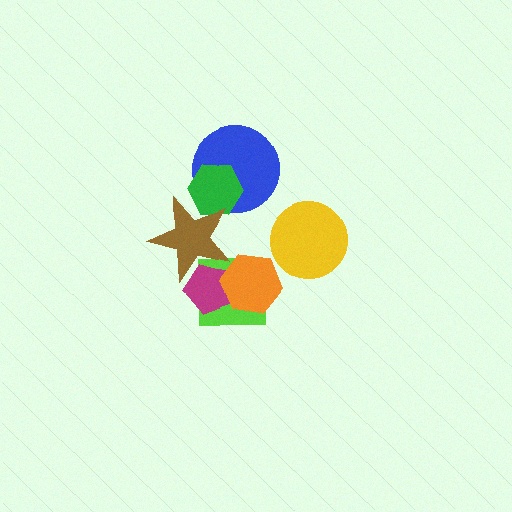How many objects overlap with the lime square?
3 objects overlap with the lime square.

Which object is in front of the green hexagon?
The brown star is in front of the green hexagon.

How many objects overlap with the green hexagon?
2 objects overlap with the green hexagon.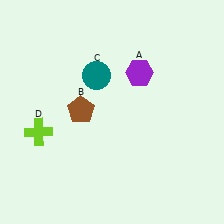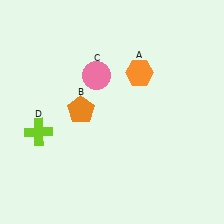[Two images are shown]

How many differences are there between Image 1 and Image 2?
There are 3 differences between the two images.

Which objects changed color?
A changed from purple to orange. B changed from brown to orange. C changed from teal to pink.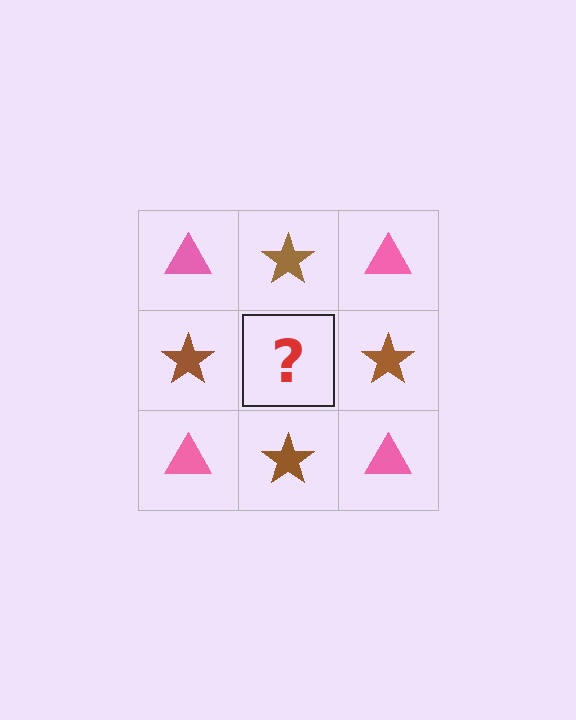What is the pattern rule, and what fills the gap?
The rule is that it alternates pink triangle and brown star in a checkerboard pattern. The gap should be filled with a pink triangle.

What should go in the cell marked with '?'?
The missing cell should contain a pink triangle.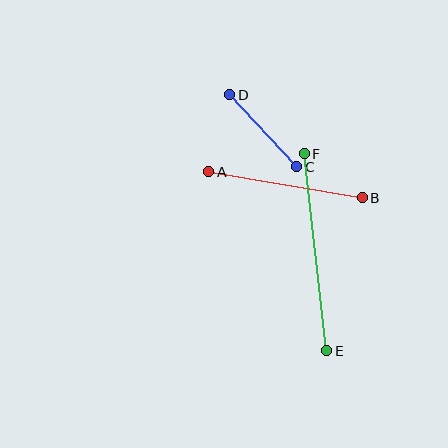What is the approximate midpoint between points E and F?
The midpoint is at approximately (316, 252) pixels.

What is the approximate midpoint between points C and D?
The midpoint is at approximately (263, 131) pixels.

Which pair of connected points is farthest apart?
Points E and F are farthest apart.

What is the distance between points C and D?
The distance is approximately 98 pixels.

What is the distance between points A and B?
The distance is approximately 156 pixels.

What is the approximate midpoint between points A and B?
The midpoint is at approximately (285, 185) pixels.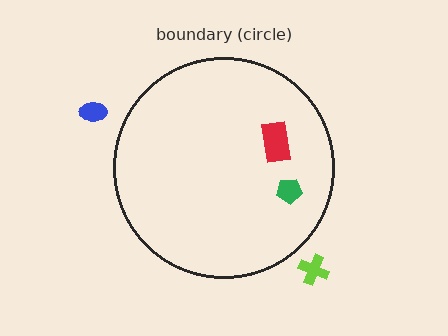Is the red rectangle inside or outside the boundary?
Inside.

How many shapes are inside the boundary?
2 inside, 2 outside.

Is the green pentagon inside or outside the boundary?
Inside.